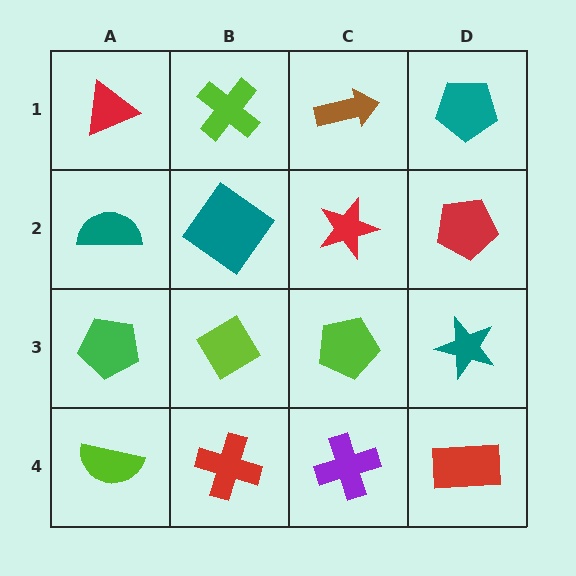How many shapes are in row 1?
4 shapes.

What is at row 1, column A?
A red triangle.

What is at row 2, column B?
A teal diamond.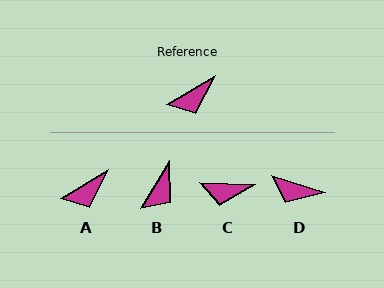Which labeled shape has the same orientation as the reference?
A.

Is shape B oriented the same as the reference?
No, it is off by about 29 degrees.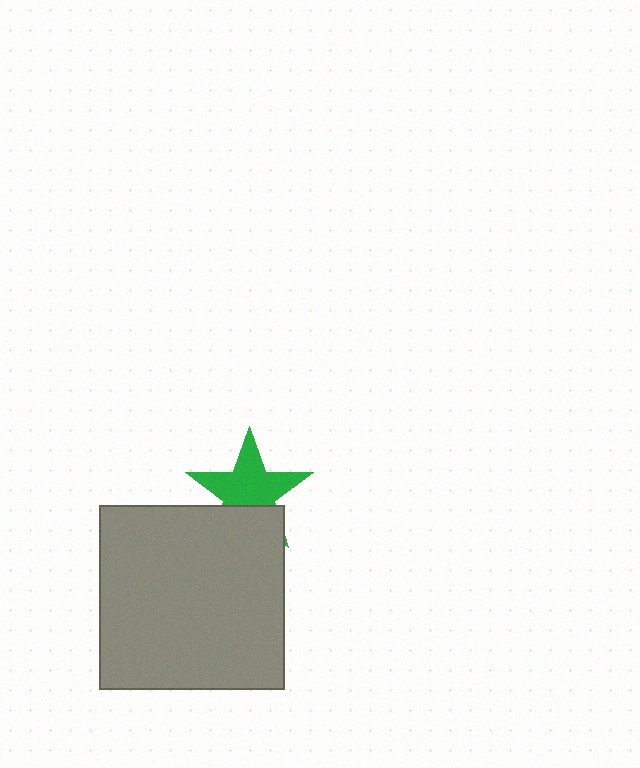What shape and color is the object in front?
The object in front is a gray square.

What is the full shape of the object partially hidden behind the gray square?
The partially hidden object is a green star.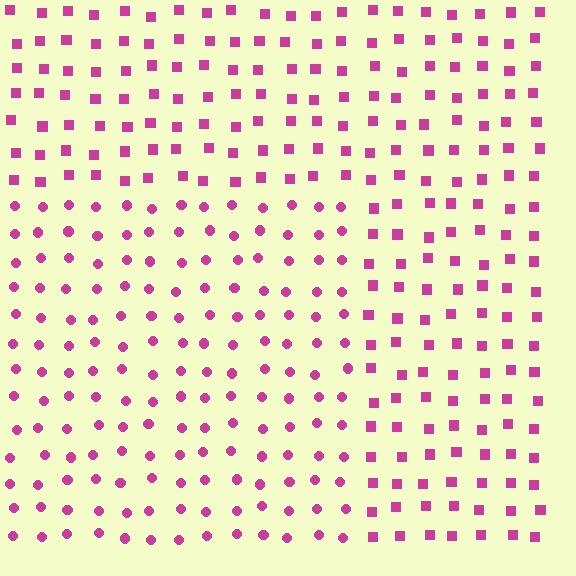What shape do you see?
I see a rectangle.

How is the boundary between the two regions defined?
The boundary is defined by a change in element shape: circles inside vs. squares outside. All elements share the same color and spacing.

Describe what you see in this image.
The image is filled with small magenta elements arranged in a uniform grid. A rectangle-shaped region contains circles, while the surrounding area contains squares. The boundary is defined purely by the change in element shape.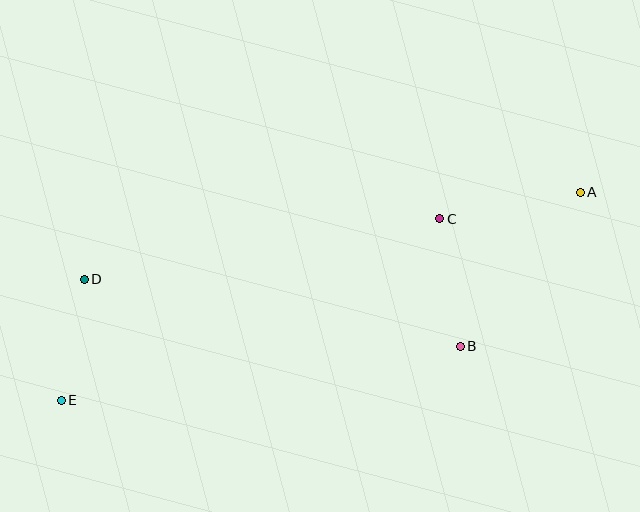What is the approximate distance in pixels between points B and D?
The distance between B and D is approximately 382 pixels.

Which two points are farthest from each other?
Points A and E are farthest from each other.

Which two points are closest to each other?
Points D and E are closest to each other.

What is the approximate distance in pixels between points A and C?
The distance between A and C is approximately 143 pixels.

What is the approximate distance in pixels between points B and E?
The distance between B and E is approximately 403 pixels.